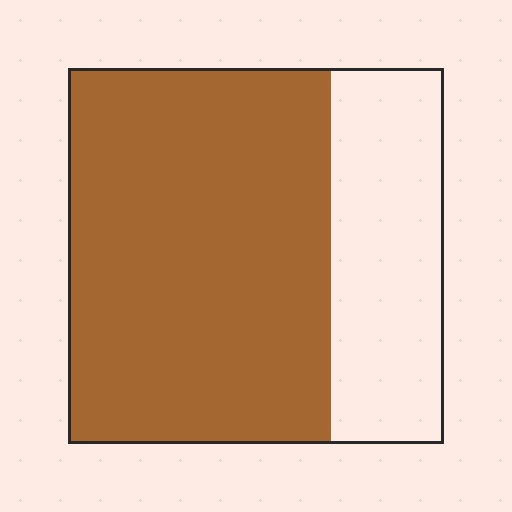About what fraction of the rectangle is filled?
About two thirds (2/3).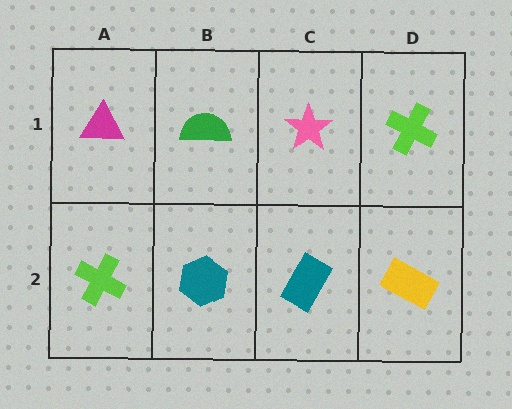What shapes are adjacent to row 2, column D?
A lime cross (row 1, column D), a teal rectangle (row 2, column C).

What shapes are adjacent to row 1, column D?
A yellow rectangle (row 2, column D), a pink star (row 1, column C).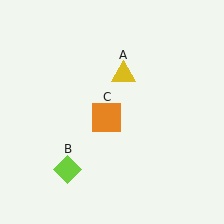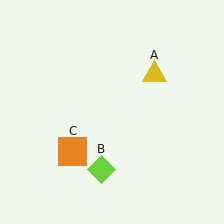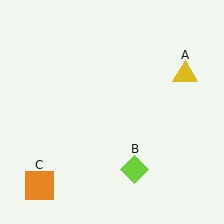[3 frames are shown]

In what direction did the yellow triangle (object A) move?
The yellow triangle (object A) moved right.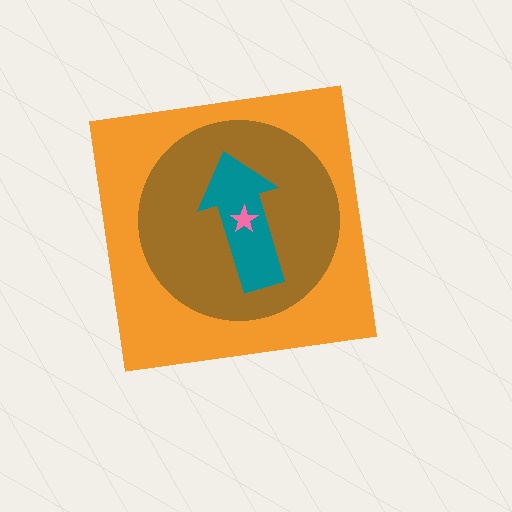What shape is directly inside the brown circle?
The teal arrow.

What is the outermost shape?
The orange square.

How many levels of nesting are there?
4.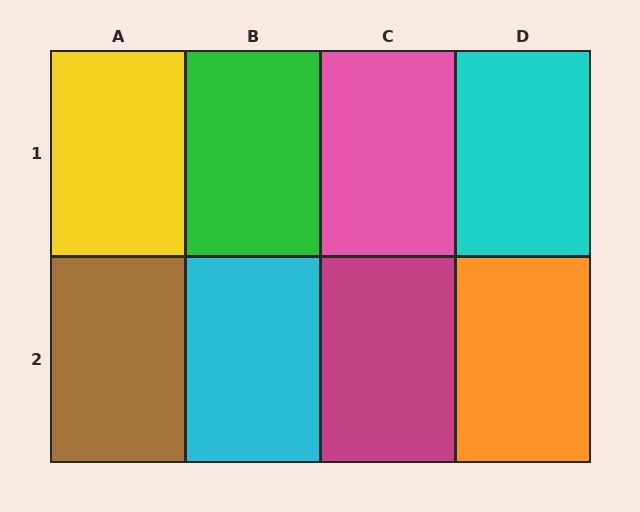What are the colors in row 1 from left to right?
Yellow, green, pink, cyan.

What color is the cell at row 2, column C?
Magenta.